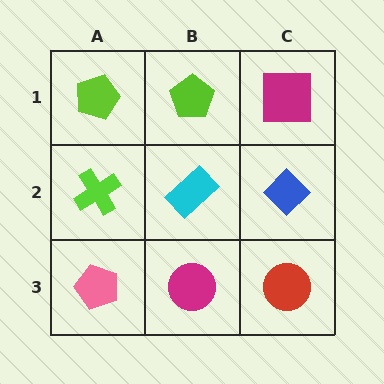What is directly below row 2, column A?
A pink pentagon.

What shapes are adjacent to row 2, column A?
A lime pentagon (row 1, column A), a pink pentagon (row 3, column A), a cyan rectangle (row 2, column B).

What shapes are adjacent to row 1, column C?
A blue diamond (row 2, column C), a lime pentagon (row 1, column B).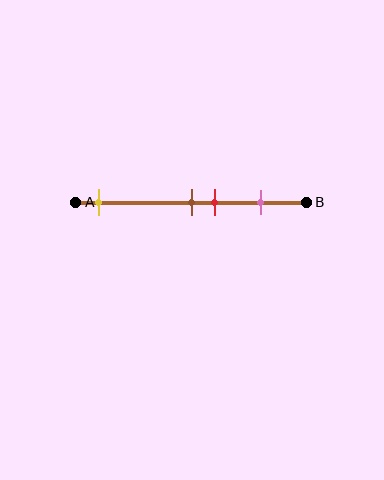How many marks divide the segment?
There are 4 marks dividing the segment.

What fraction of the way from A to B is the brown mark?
The brown mark is approximately 50% (0.5) of the way from A to B.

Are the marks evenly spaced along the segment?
No, the marks are not evenly spaced.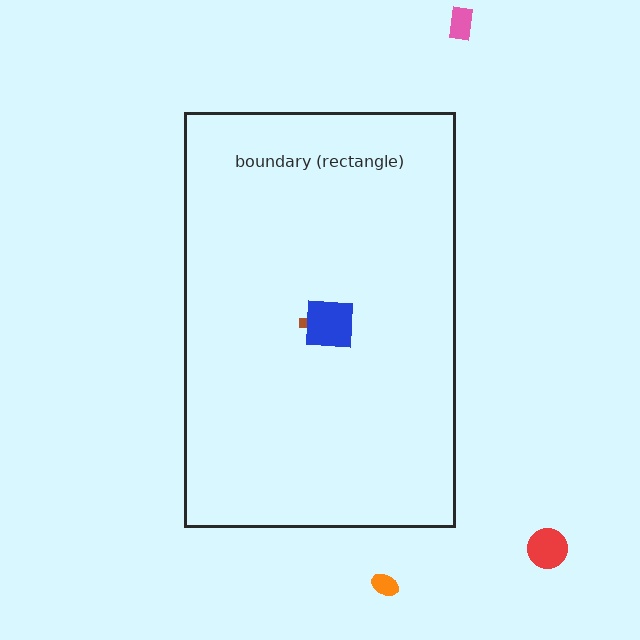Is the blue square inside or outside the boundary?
Inside.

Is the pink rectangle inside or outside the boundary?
Outside.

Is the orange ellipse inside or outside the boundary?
Outside.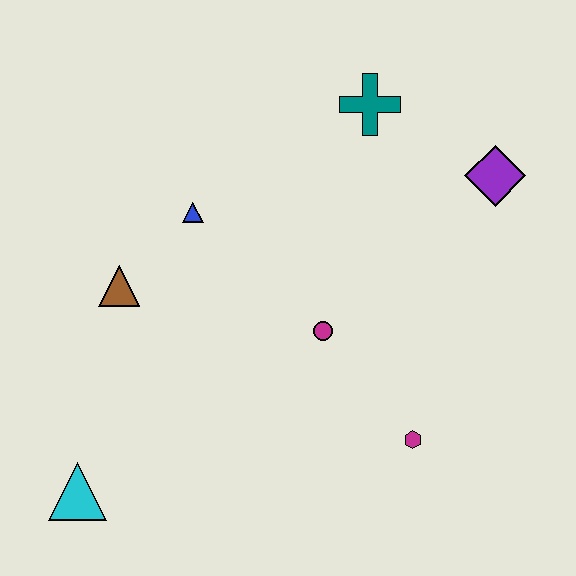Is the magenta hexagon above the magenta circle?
No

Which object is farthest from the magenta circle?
The cyan triangle is farthest from the magenta circle.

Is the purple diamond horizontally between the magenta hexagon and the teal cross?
No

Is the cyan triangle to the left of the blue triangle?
Yes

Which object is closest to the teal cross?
The purple diamond is closest to the teal cross.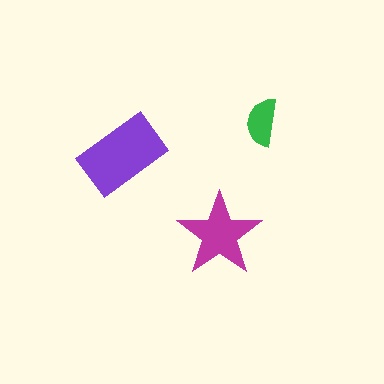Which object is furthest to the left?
The purple rectangle is leftmost.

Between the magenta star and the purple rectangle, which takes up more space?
The purple rectangle.